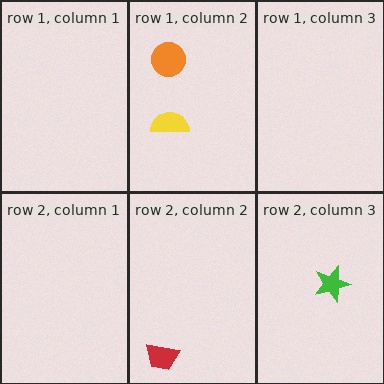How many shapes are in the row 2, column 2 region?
1.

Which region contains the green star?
The row 2, column 3 region.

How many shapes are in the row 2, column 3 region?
1.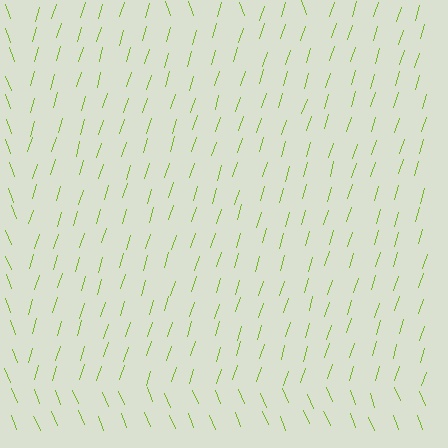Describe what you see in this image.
The image is filled with small lime line segments. A rectangle region in the image has lines oriented differently from the surrounding lines, creating a visible texture boundary.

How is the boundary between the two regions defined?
The boundary is defined purely by a change in line orientation (approximately 39 degrees difference). All lines are the same color and thickness.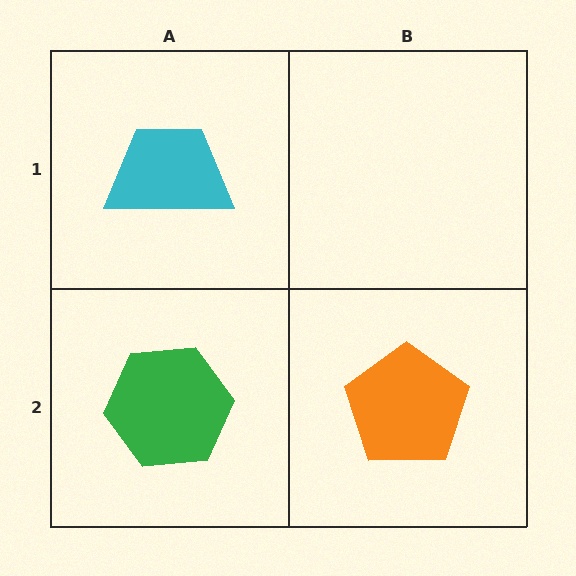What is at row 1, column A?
A cyan trapezoid.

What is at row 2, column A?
A green hexagon.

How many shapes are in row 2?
2 shapes.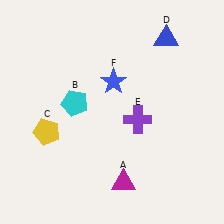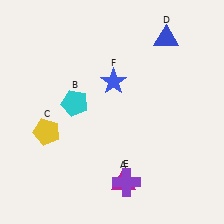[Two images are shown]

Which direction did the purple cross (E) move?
The purple cross (E) moved down.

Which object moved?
The purple cross (E) moved down.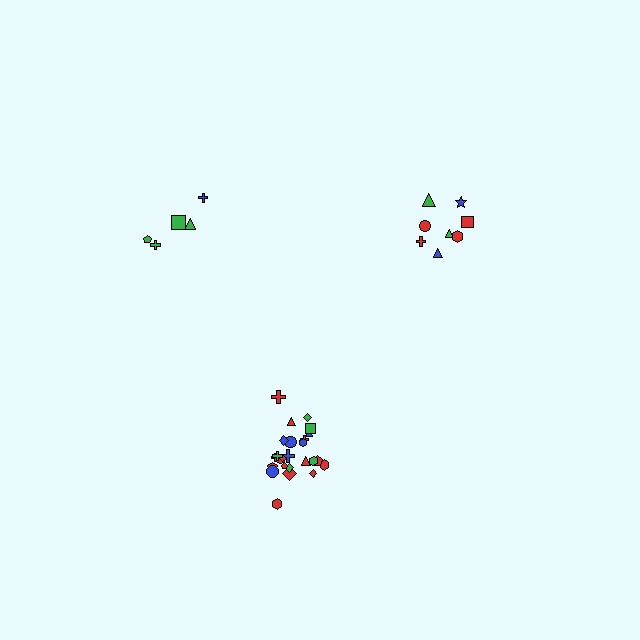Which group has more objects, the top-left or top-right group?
The top-right group.